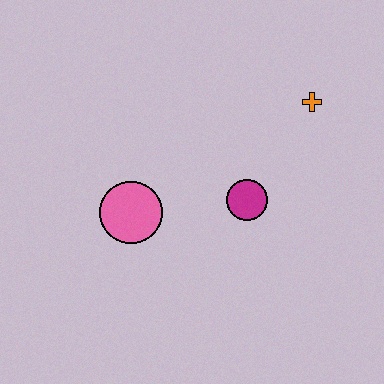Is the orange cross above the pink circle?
Yes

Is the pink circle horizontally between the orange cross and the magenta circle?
No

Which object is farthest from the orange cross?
The pink circle is farthest from the orange cross.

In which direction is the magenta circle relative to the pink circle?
The magenta circle is to the right of the pink circle.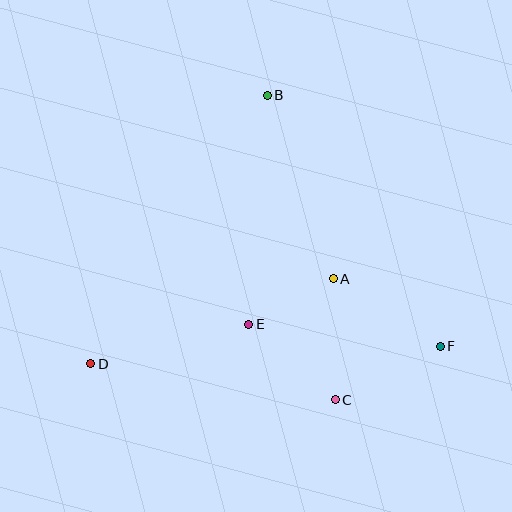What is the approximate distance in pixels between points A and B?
The distance between A and B is approximately 195 pixels.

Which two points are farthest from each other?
Points D and F are farthest from each other.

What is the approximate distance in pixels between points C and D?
The distance between C and D is approximately 247 pixels.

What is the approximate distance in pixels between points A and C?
The distance between A and C is approximately 121 pixels.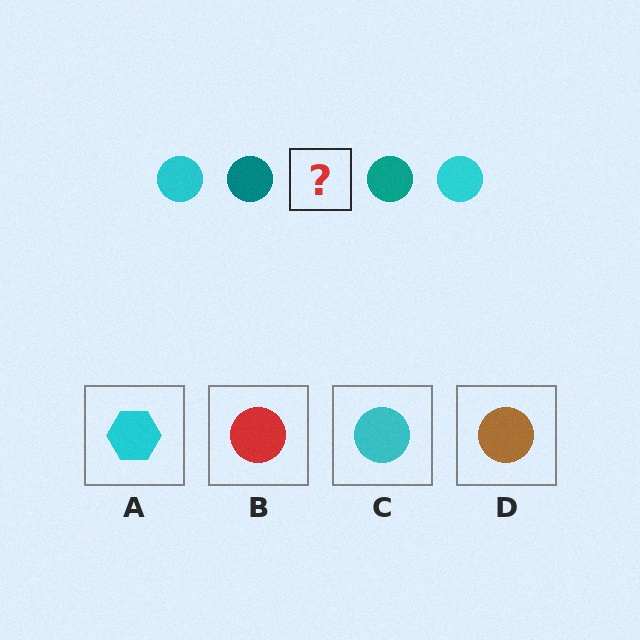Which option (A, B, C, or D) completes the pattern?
C.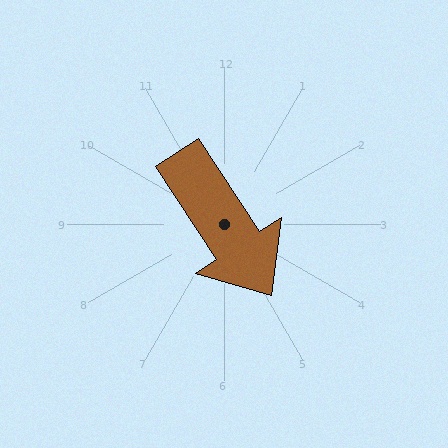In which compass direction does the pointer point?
Southeast.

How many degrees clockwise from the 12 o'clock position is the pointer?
Approximately 147 degrees.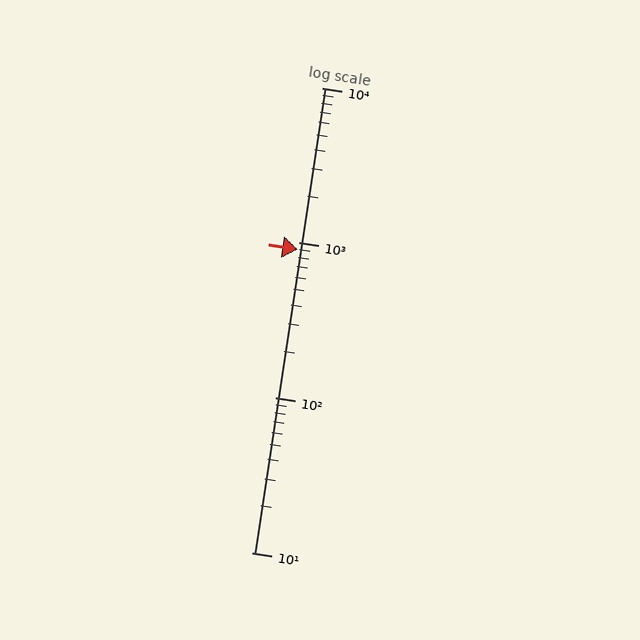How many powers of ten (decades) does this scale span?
The scale spans 3 decades, from 10 to 10000.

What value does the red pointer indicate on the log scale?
The pointer indicates approximately 910.